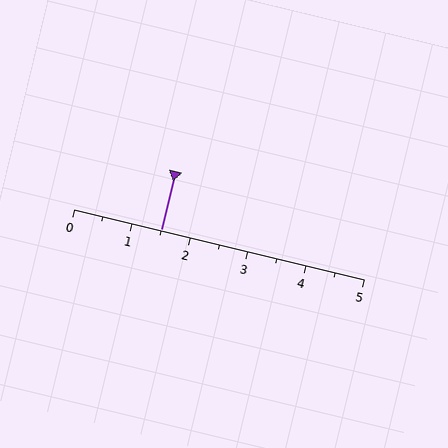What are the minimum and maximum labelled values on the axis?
The axis runs from 0 to 5.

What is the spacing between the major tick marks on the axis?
The major ticks are spaced 1 apart.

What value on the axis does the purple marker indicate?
The marker indicates approximately 1.5.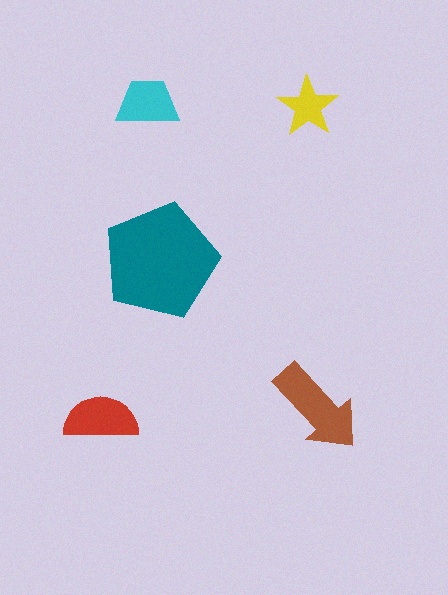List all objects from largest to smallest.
The teal pentagon, the brown arrow, the red semicircle, the cyan trapezoid, the yellow star.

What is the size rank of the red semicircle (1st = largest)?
3rd.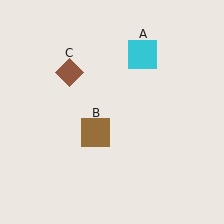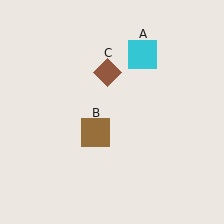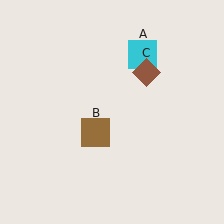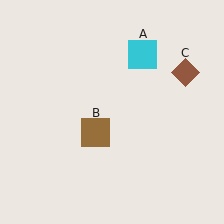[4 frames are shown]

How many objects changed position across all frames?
1 object changed position: brown diamond (object C).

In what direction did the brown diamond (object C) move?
The brown diamond (object C) moved right.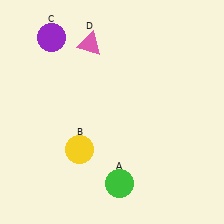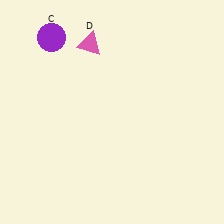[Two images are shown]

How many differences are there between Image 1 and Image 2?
There are 2 differences between the two images.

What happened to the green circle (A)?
The green circle (A) was removed in Image 2. It was in the bottom-right area of Image 1.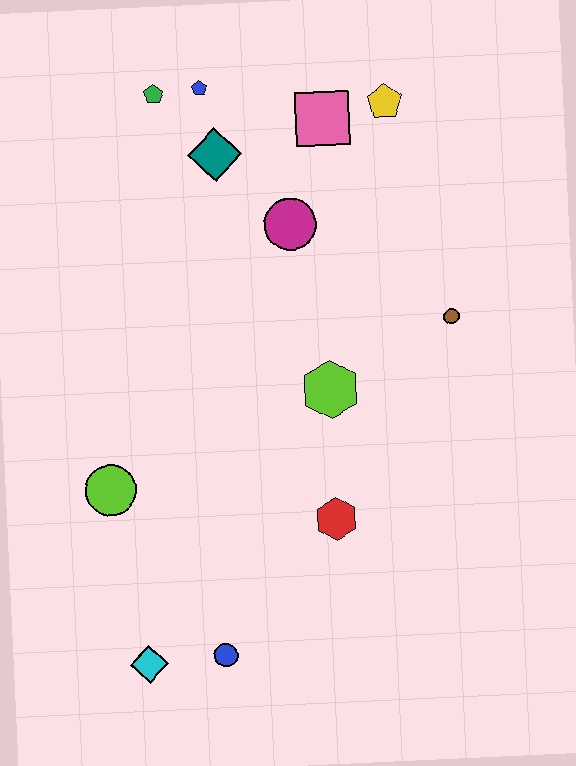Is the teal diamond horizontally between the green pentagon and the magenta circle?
Yes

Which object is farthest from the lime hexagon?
The green pentagon is farthest from the lime hexagon.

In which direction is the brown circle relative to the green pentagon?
The brown circle is to the right of the green pentagon.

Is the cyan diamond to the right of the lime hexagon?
No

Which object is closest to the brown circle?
The lime hexagon is closest to the brown circle.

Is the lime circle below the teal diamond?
Yes